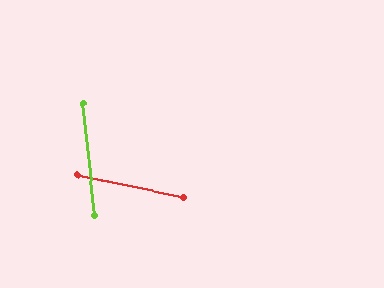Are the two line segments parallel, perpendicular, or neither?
Neither parallel nor perpendicular — they differ by about 72°.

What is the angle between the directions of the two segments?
Approximately 72 degrees.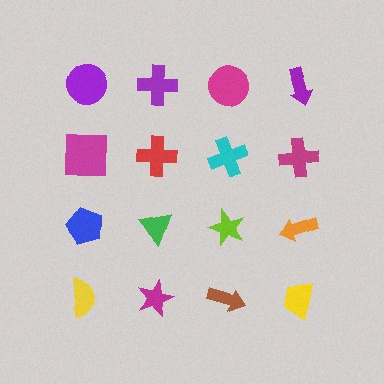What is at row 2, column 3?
A cyan cross.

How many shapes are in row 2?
4 shapes.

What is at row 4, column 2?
A magenta star.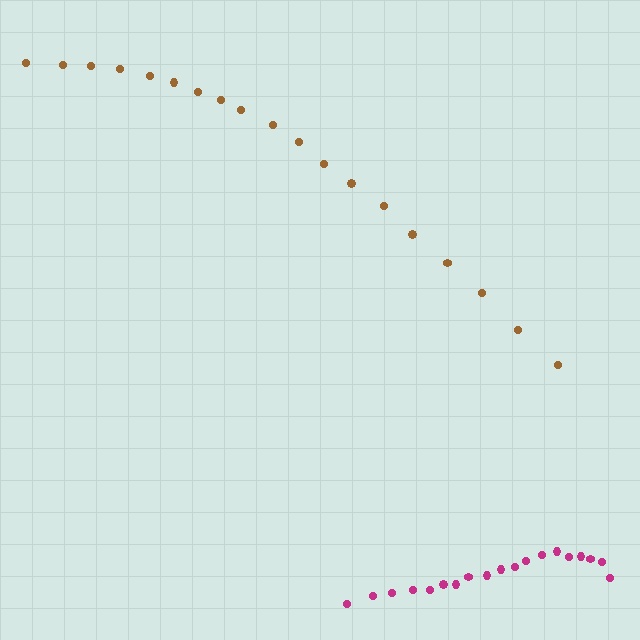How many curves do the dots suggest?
There are 2 distinct paths.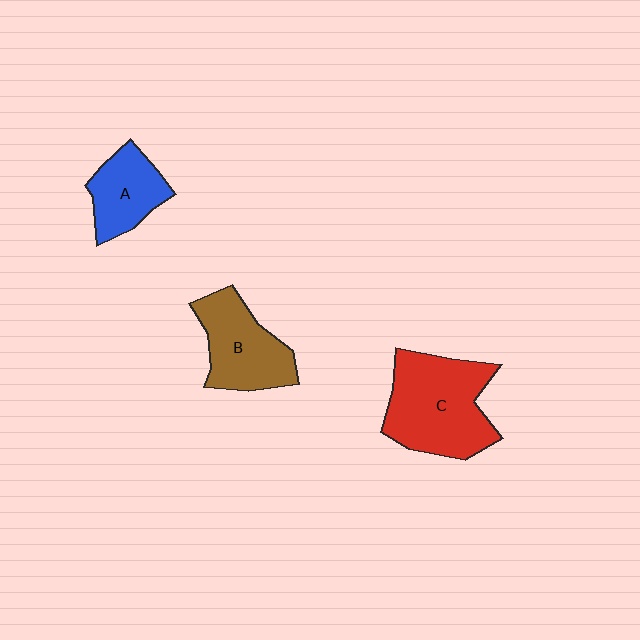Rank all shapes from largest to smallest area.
From largest to smallest: C (red), B (brown), A (blue).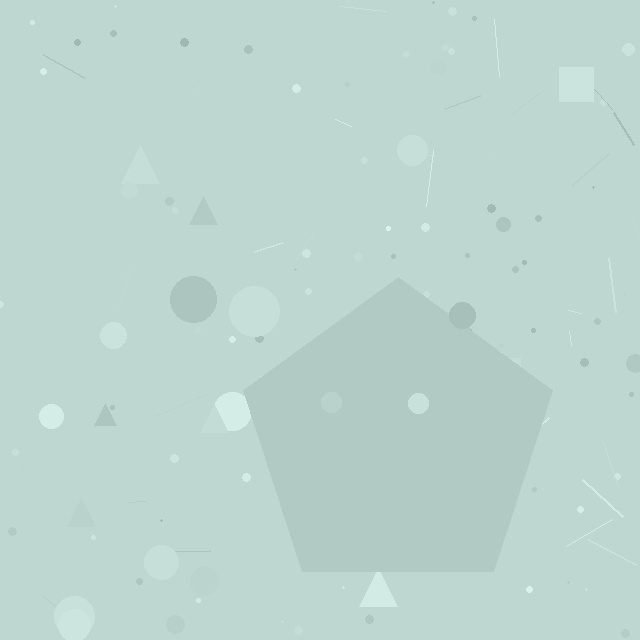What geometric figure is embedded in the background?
A pentagon is embedded in the background.